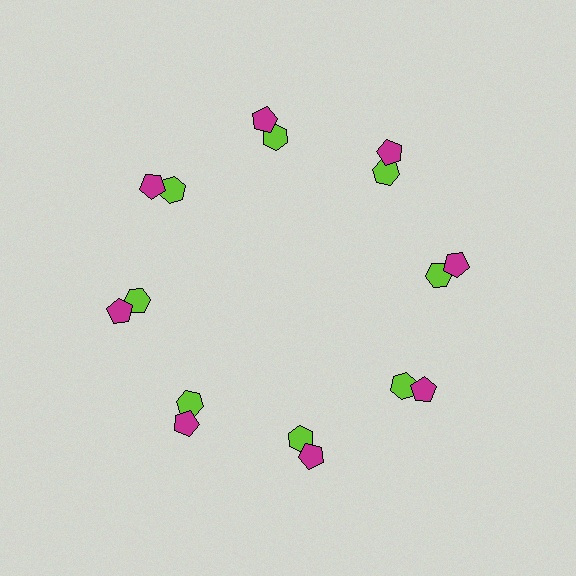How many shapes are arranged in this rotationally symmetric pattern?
There are 16 shapes, arranged in 8 groups of 2.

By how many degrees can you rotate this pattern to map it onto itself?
The pattern maps onto itself every 45 degrees of rotation.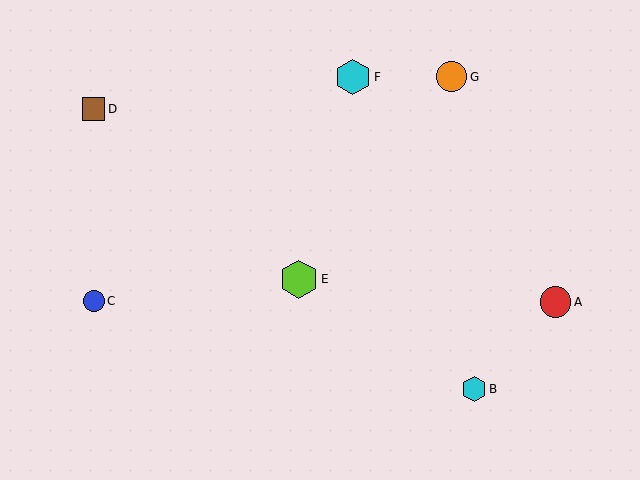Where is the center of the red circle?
The center of the red circle is at (556, 302).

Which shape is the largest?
The lime hexagon (labeled E) is the largest.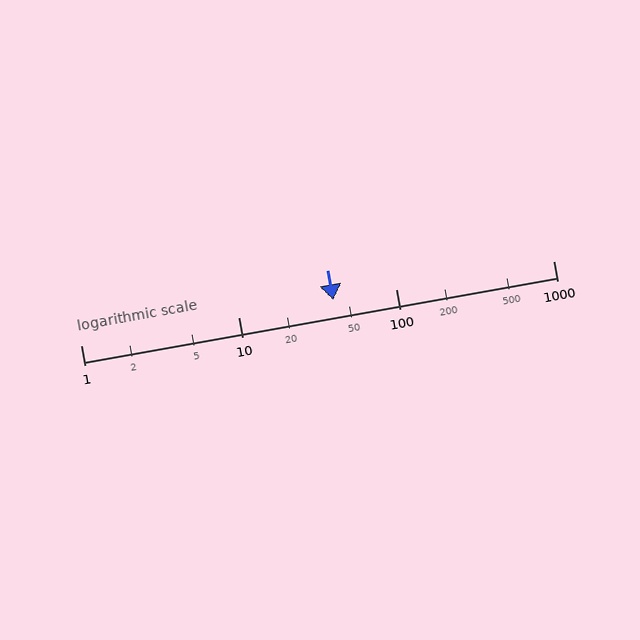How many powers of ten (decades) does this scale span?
The scale spans 3 decades, from 1 to 1000.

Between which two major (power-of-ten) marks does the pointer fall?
The pointer is between 10 and 100.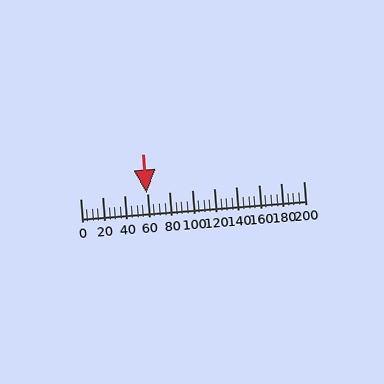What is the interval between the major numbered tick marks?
The major tick marks are spaced 20 units apart.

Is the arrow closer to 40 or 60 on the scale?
The arrow is closer to 60.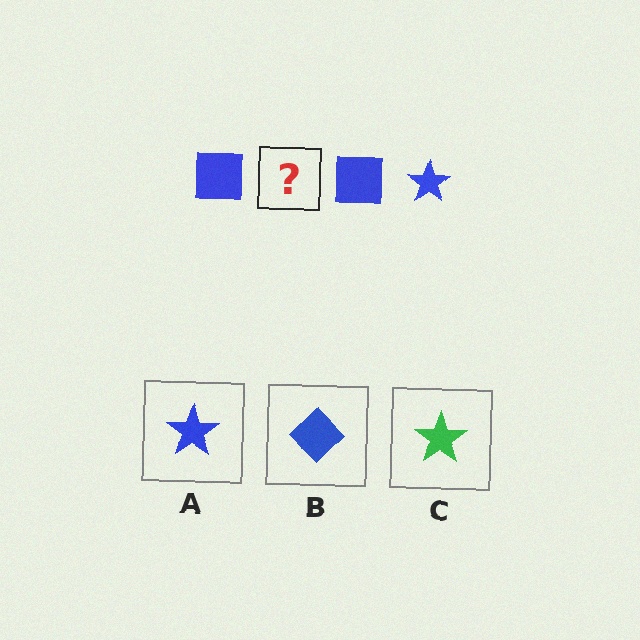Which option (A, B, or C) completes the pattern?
A.